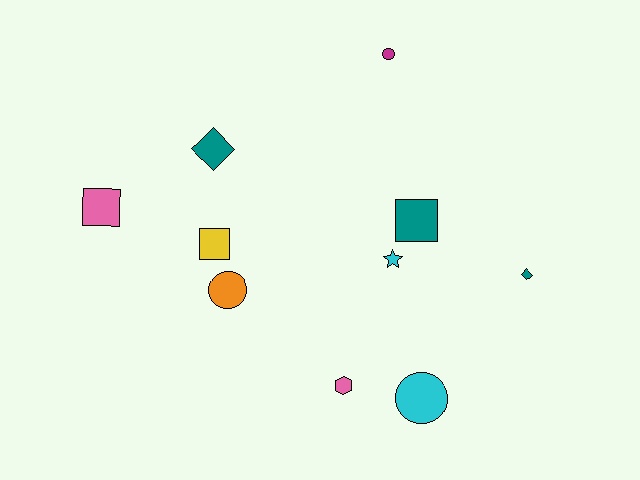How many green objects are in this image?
There are no green objects.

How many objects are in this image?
There are 10 objects.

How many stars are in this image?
There is 1 star.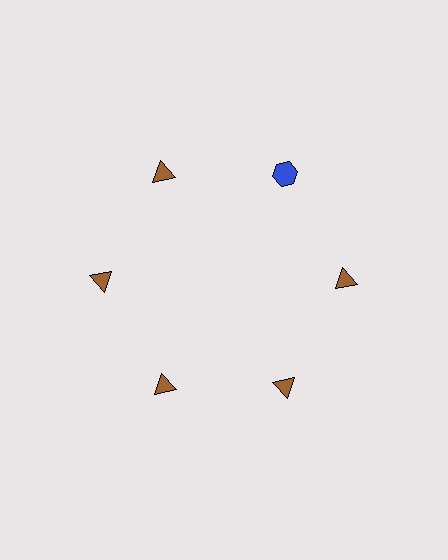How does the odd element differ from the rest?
It differs in both color (blue instead of brown) and shape (hexagon instead of triangle).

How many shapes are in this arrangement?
There are 6 shapes arranged in a ring pattern.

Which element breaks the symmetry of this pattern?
The blue hexagon at roughly the 1 o'clock position breaks the symmetry. All other shapes are brown triangles.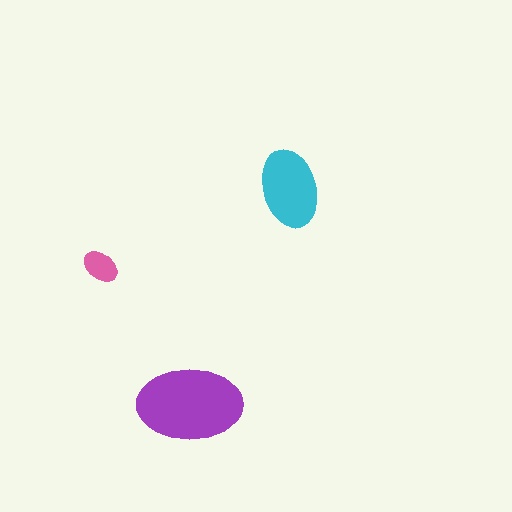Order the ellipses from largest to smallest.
the purple one, the cyan one, the pink one.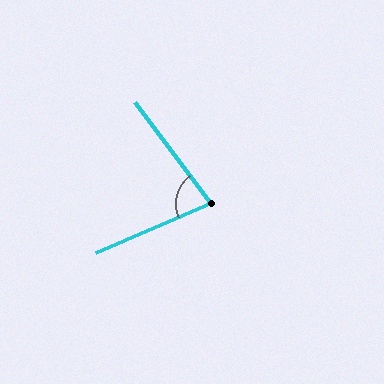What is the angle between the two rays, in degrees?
Approximately 77 degrees.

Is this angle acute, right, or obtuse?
It is acute.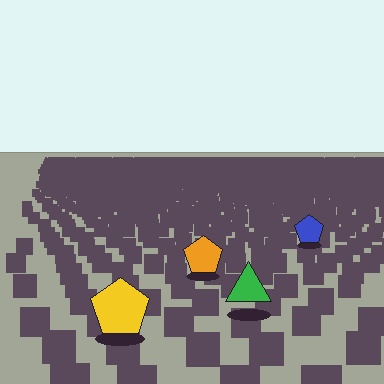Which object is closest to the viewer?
The yellow pentagon is closest. The texture marks near it are larger and more spread out.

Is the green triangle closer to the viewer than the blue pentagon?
Yes. The green triangle is closer — you can tell from the texture gradient: the ground texture is coarser near it.